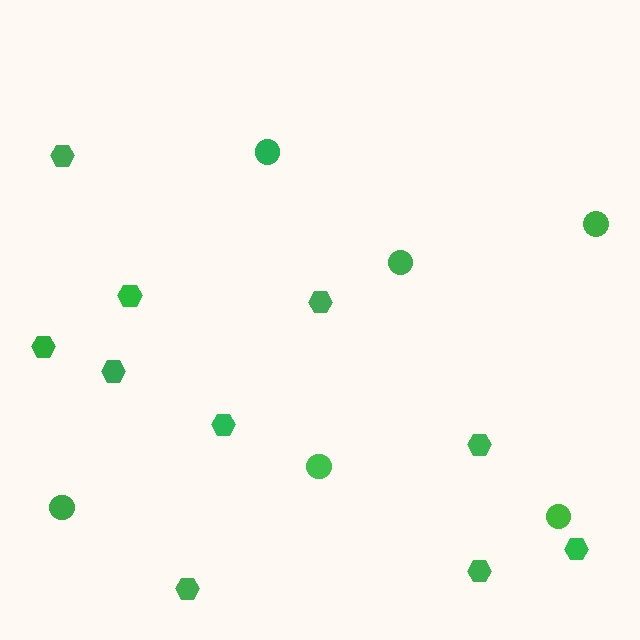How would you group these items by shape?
There are 2 groups: one group of hexagons (10) and one group of circles (6).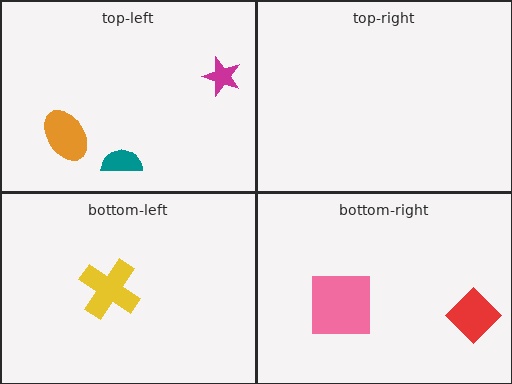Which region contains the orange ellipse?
The top-left region.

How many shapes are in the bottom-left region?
1.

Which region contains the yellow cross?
The bottom-left region.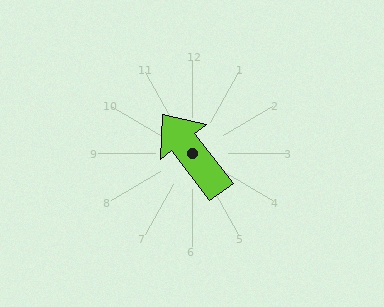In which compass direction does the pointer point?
Northwest.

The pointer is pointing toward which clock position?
Roughly 11 o'clock.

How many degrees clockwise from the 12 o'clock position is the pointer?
Approximately 323 degrees.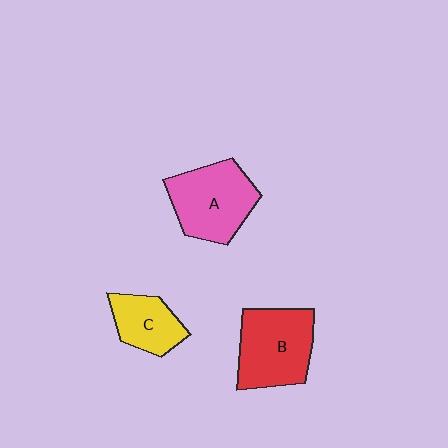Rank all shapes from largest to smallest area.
From largest to smallest: B (red), A (pink), C (yellow).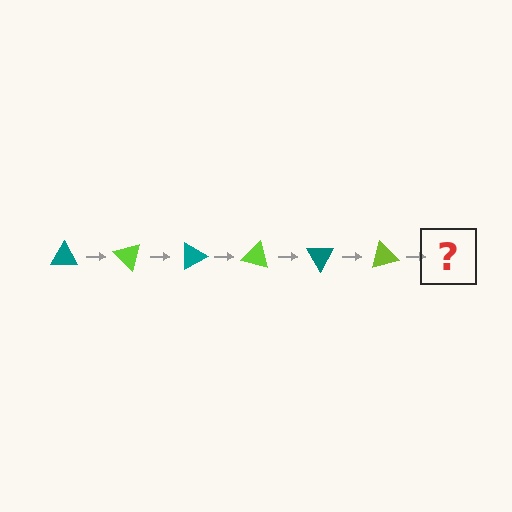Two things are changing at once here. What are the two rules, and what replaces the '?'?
The two rules are that it rotates 45 degrees each step and the color cycles through teal and lime. The '?' should be a teal triangle, rotated 270 degrees from the start.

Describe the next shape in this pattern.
It should be a teal triangle, rotated 270 degrees from the start.